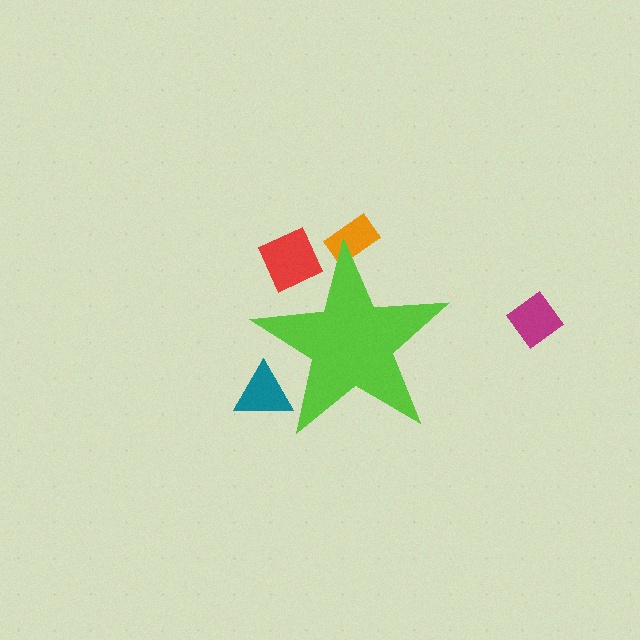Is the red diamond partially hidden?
Yes, the red diamond is partially hidden behind the lime star.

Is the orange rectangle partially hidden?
Yes, the orange rectangle is partially hidden behind the lime star.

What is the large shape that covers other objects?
A lime star.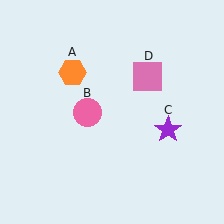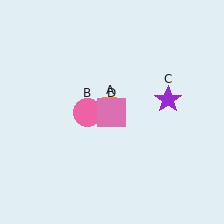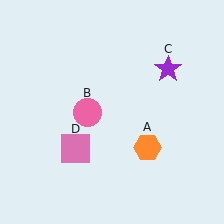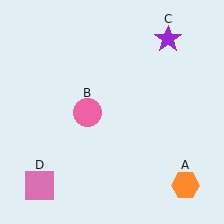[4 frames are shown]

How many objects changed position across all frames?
3 objects changed position: orange hexagon (object A), purple star (object C), pink square (object D).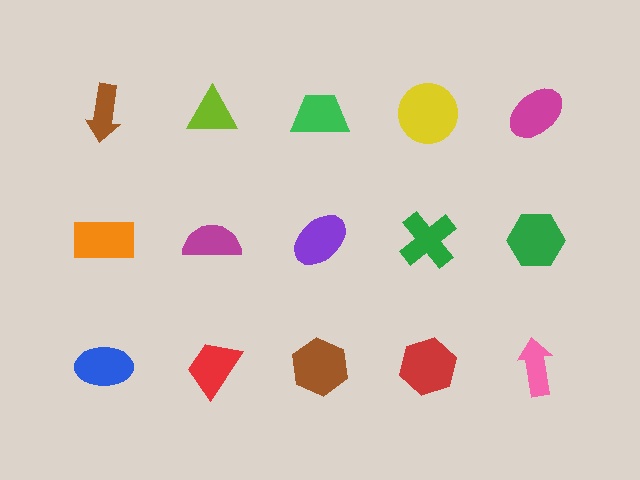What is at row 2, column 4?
A green cross.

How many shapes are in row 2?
5 shapes.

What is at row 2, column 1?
An orange rectangle.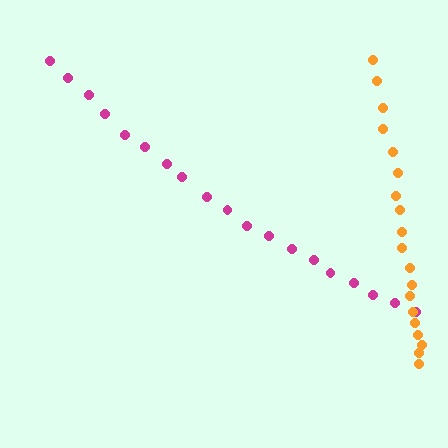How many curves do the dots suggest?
There are 2 distinct paths.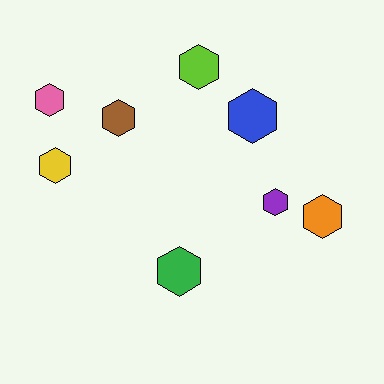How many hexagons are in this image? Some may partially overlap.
There are 8 hexagons.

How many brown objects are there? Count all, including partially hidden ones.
There is 1 brown object.